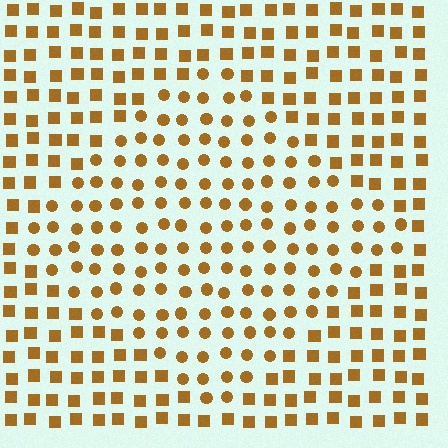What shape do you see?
I see a diamond.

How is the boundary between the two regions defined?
The boundary is defined by a change in element shape: circles inside vs. squares outside. All elements share the same color and spacing.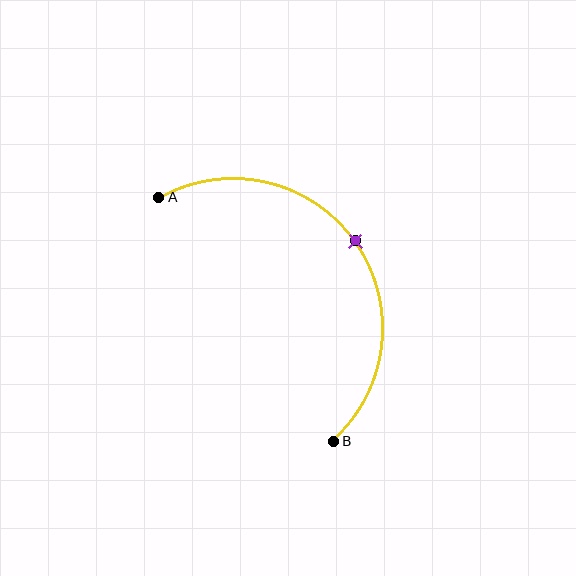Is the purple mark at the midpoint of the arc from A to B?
Yes. The purple mark lies on the arc at equal arc-length from both A and B — it is the arc midpoint.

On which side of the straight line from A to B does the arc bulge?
The arc bulges above and to the right of the straight line connecting A and B.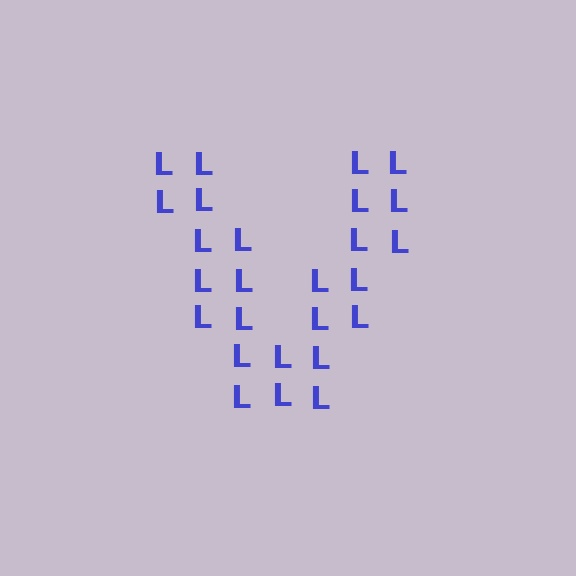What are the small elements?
The small elements are letter L's.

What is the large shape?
The large shape is the letter V.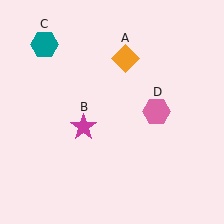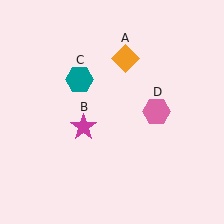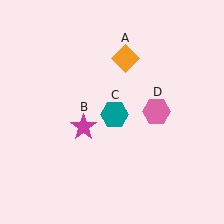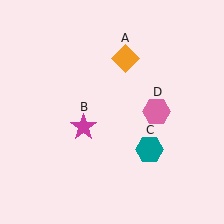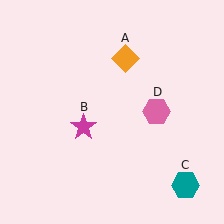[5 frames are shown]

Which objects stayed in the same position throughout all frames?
Orange diamond (object A) and magenta star (object B) and pink hexagon (object D) remained stationary.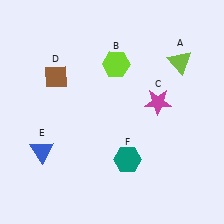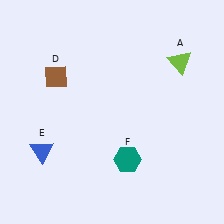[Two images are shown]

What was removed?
The magenta star (C), the lime hexagon (B) were removed in Image 2.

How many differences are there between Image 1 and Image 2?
There are 2 differences between the two images.